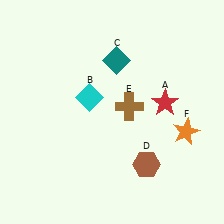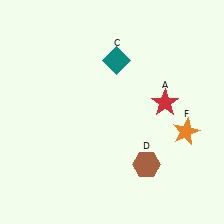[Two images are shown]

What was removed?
The cyan diamond (B), the brown cross (E) were removed in Image 2.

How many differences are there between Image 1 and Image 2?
There are 2 differences between the two images.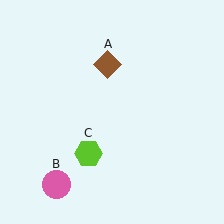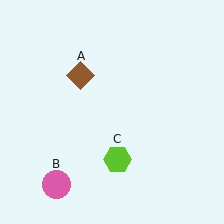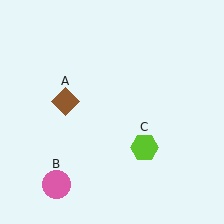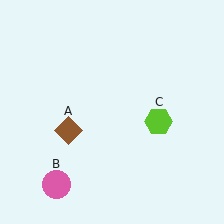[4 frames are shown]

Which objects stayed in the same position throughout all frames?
Pink circle (object B) remained stationary.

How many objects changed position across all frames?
2 objects changed position: brown diamond (object A), lime hexagon (object C).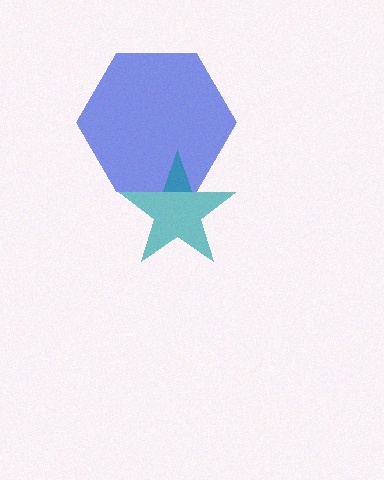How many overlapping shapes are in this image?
There are 2 overlapping shapes in the image.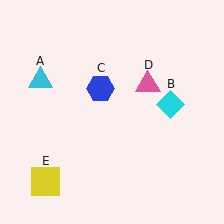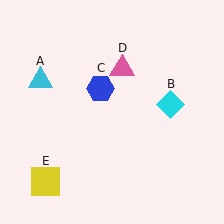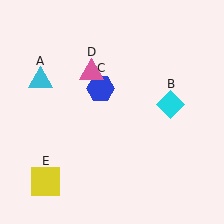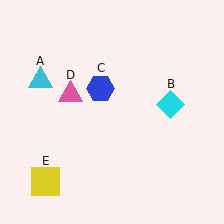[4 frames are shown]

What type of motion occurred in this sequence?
The pink triangle (object D) rotated counterclockwise around the center of the scene.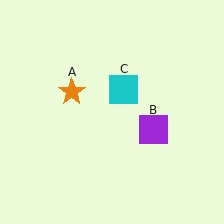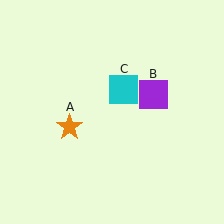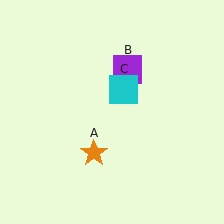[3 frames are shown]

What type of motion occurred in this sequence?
The orange star (object A), purple square (object B) rotated counterclockwise around the center of the scene.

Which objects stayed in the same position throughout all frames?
Cyan square (object C) remained stationary.